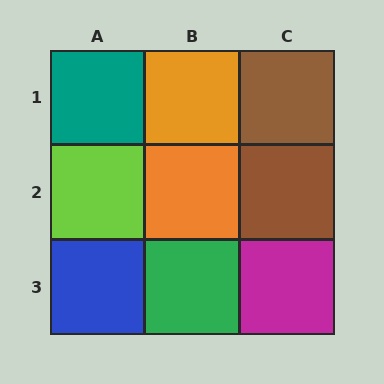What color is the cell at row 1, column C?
Brown.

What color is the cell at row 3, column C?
Magenta.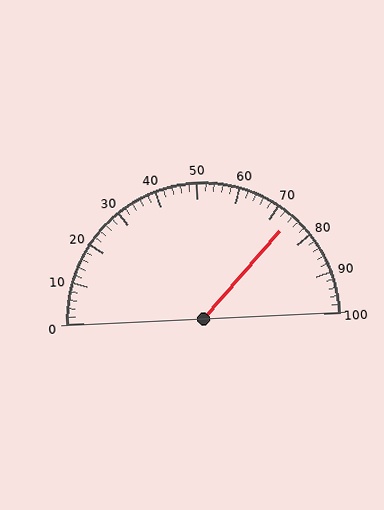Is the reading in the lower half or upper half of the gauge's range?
The reading is in the upper half of the range (0 to 100).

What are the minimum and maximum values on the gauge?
The gauge ranges from 0 to 100.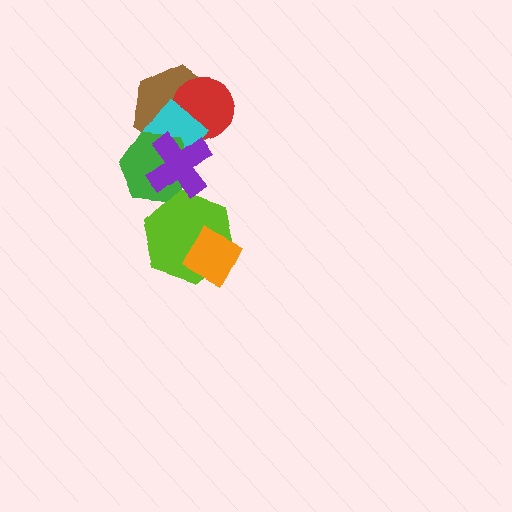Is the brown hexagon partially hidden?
Yes, it is partially covered by another shape.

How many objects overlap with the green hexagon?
4 objects overlap with the green hexagon.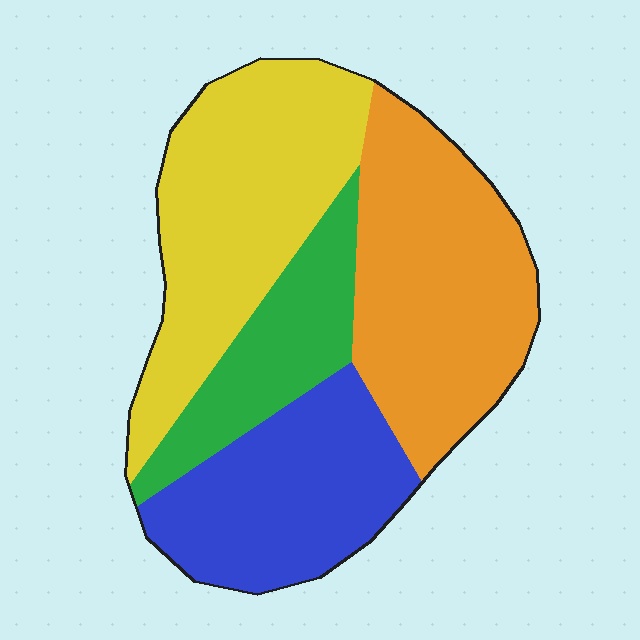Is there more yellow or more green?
Yellow.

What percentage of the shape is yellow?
Yellow covers about 30% of the shape.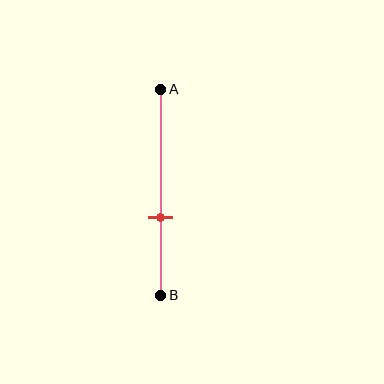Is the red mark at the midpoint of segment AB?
No, the mark is at about 60% from A, not at the 50% midpoint.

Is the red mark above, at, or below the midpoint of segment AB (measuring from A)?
The red mark is below the midpoint of segment AB.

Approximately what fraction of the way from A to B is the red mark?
The red mark is approximately 60% of the way from A to B.